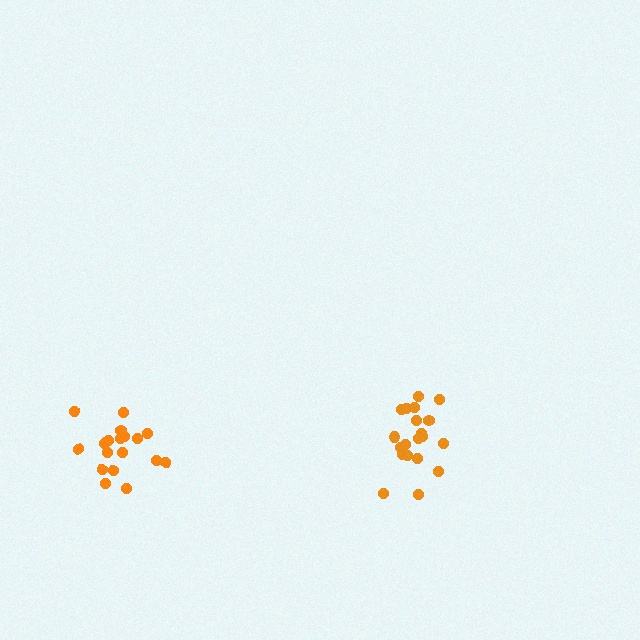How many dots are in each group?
Group 1: 19 dots, Group 2: 20 dots (39 total).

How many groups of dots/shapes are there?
There are 2 groups.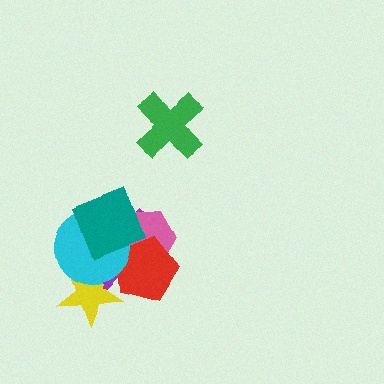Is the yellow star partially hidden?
Yes, it is partially covered by another shape.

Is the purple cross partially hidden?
Yes, it is partially covered by another shape.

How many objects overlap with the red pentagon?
4 objects overlap with the red pentagon.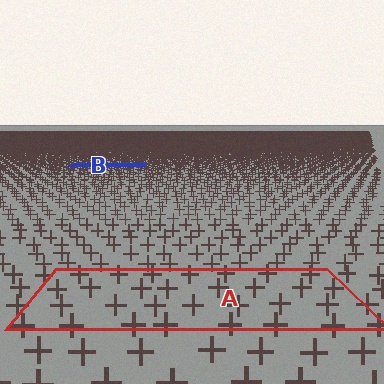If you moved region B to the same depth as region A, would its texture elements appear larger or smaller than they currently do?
They would appear larger. At a closer depth, the same texture elements are projected at a bigger on-screen size.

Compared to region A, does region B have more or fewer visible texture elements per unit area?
Region B has more texture elements per unit area — they are packed more densely because it is farther away.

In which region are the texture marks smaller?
The texture marks are smaller in region B, because it is farther away.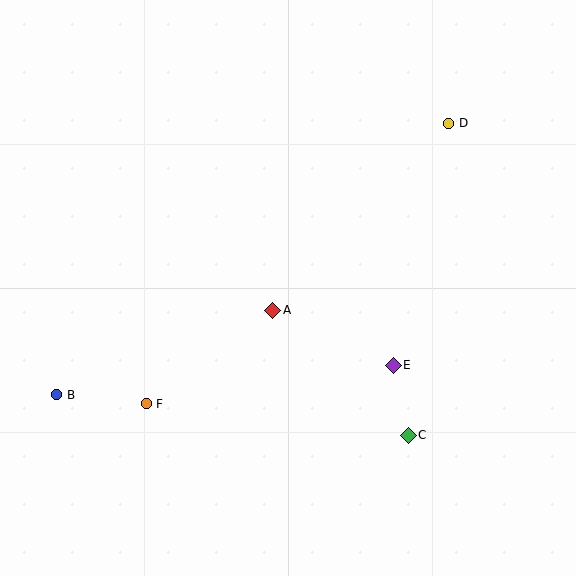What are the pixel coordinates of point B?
Point B is at (57, 395).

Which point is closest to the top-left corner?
Point B is closest to the top-left corner.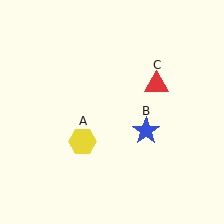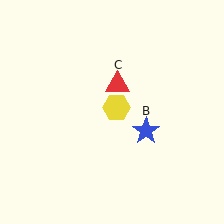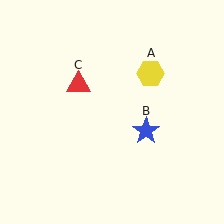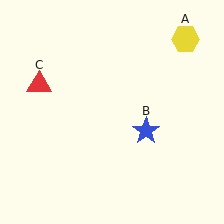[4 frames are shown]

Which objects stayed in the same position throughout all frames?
Blue star (object B) remained stationary.